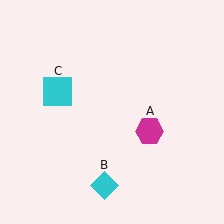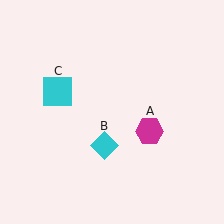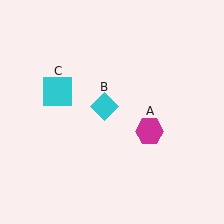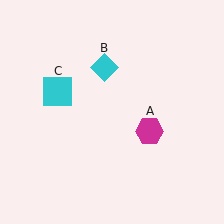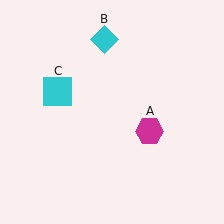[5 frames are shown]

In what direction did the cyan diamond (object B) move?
The cyan diamond (object B) moved up.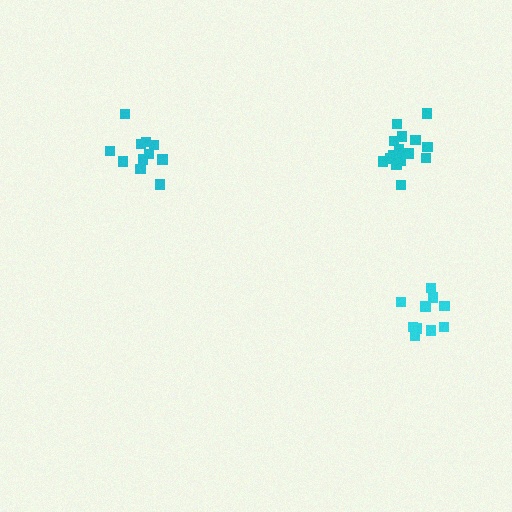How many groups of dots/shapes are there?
There are 3 groups.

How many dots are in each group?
Group 1: 10 dots, Group 2: 16 dots, Group 3: 11 dots (37 total).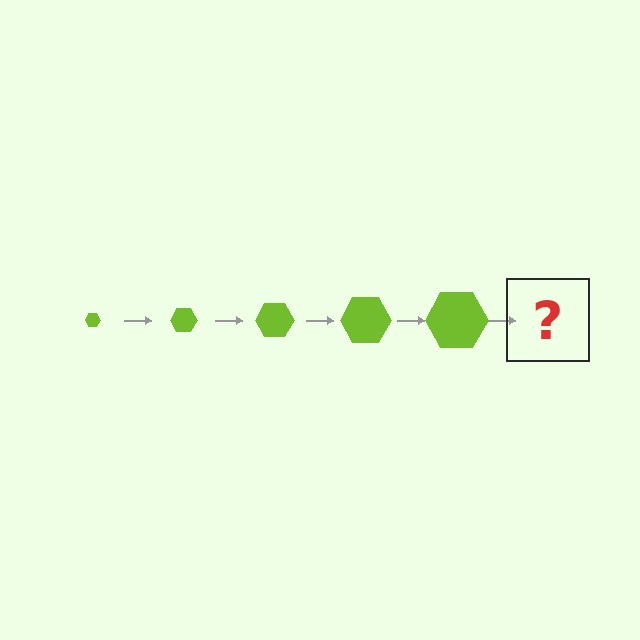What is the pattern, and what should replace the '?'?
The pattern is that the hexagon gets progressively larger each step. The '?' should be a lime hexagon, larger than the previous one.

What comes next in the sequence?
The next element should be a lime hexagon, larger than the previous one.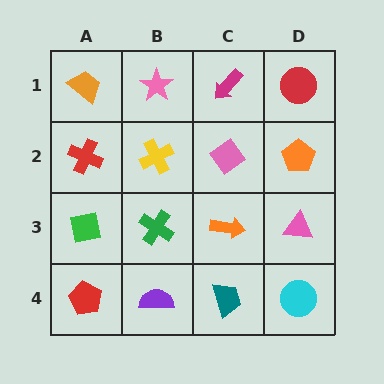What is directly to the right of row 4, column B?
A teal trapezoid.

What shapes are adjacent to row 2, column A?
An orange trapezoid (row 1, column A), a green square (row 3, column A), a yellow cross (row 2, column B).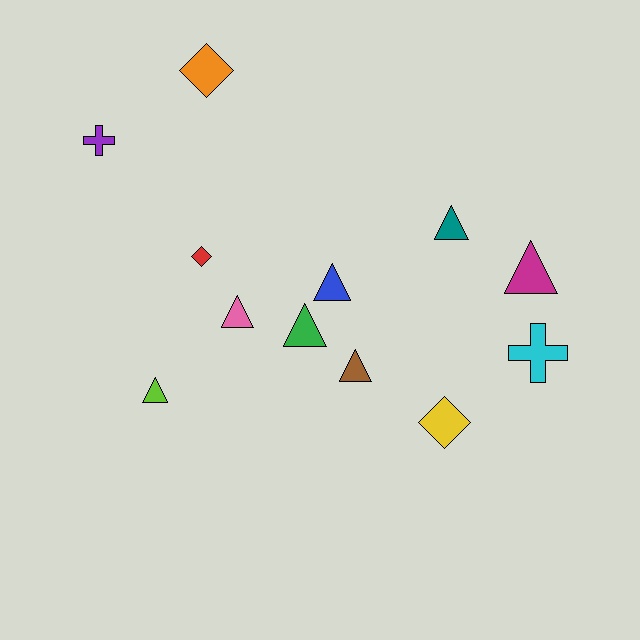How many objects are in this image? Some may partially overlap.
There are 12 objects.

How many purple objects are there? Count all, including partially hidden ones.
There is 1 purple object.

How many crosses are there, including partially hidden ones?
There are 2 crosses.